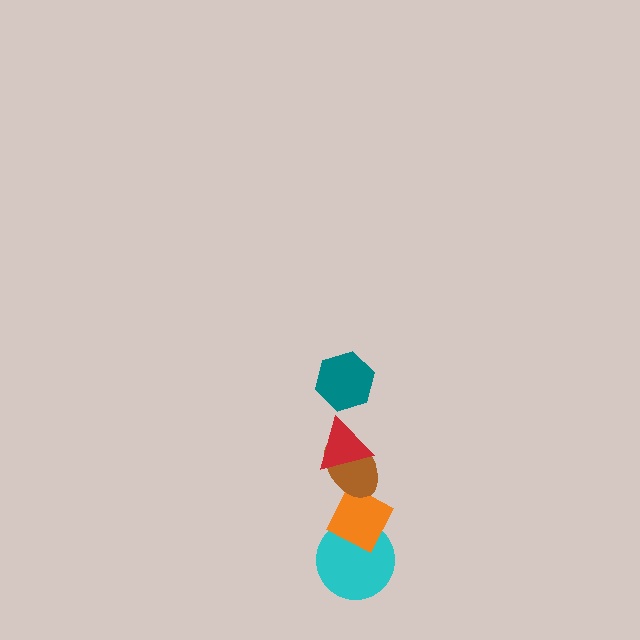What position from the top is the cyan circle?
The cyan circle is 5th from the top.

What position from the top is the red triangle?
The red triangle is 2nd from the top.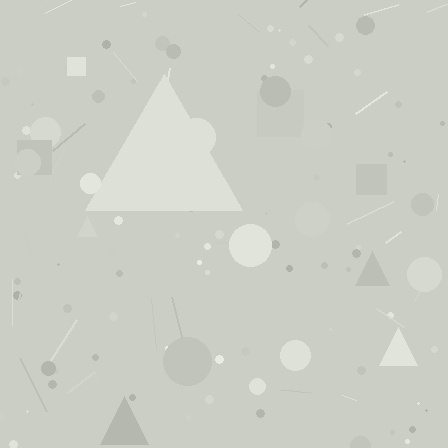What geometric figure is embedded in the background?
A triangle is embedded in the background.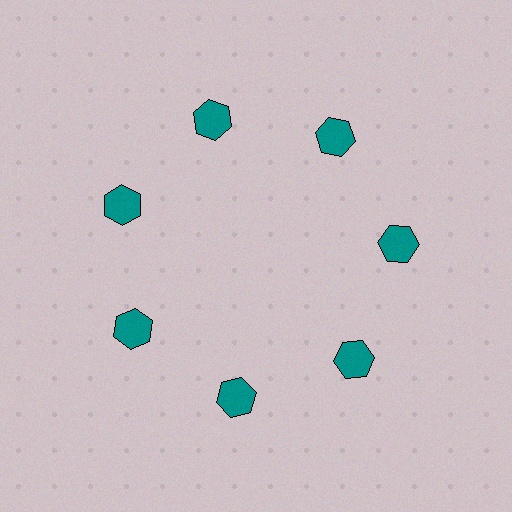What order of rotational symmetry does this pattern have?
This pattern has 7-fold rotational symmetry.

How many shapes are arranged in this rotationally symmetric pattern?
There are 7 shapes, arranged in 7 groups of 1.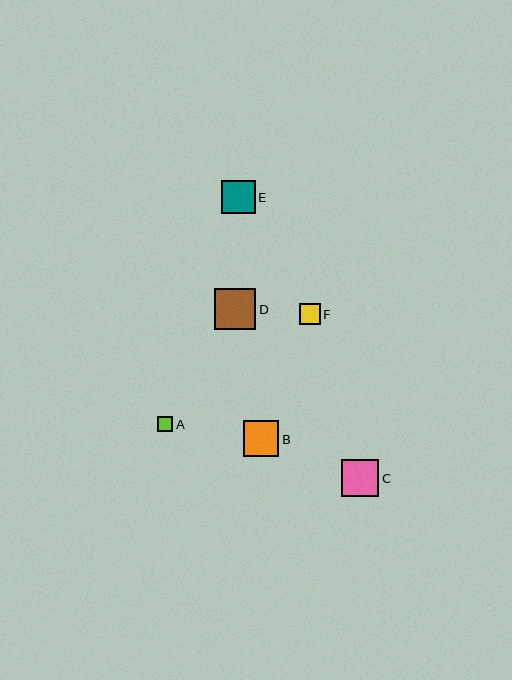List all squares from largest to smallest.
From largest to smallest: D, C, B, E, F, A.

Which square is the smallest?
Square A is the smallest with a size of approximately 15 pixels.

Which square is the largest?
Square D is the largest with a size of approximately 41 pixels.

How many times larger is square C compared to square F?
Square C is approximately 1.8 times the size of square F.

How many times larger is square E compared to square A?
Square E is approximately 2.2 times the size of square A.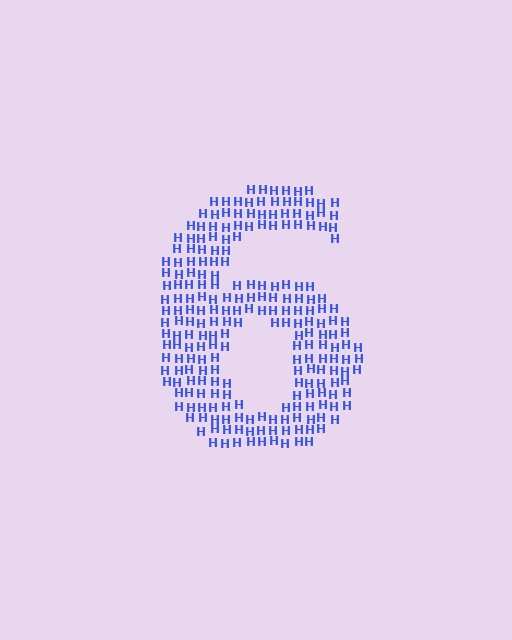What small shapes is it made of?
It is made of small letter H's.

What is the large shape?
The large shape is the digit 6.